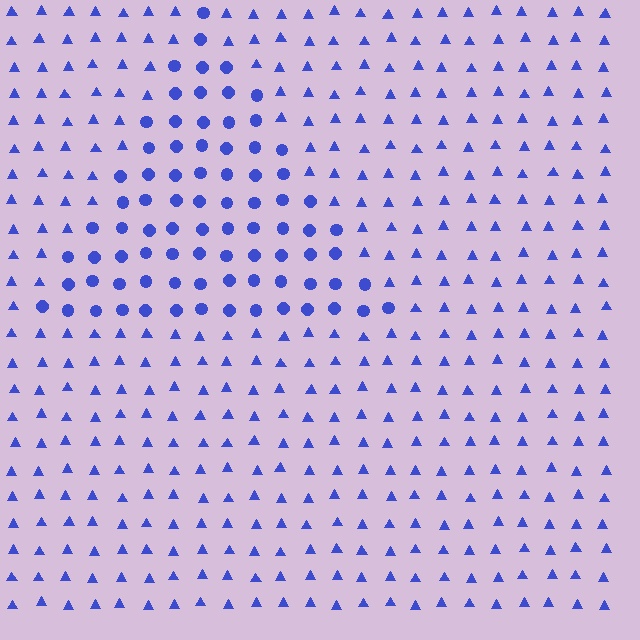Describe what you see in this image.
The image is filled with small blue elements arranged in a uniform grid. A triangle-shaped region contains circles, while the surrounding area contains triangles. The boundary is defined purely by the change in element shape.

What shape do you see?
I see a triangle.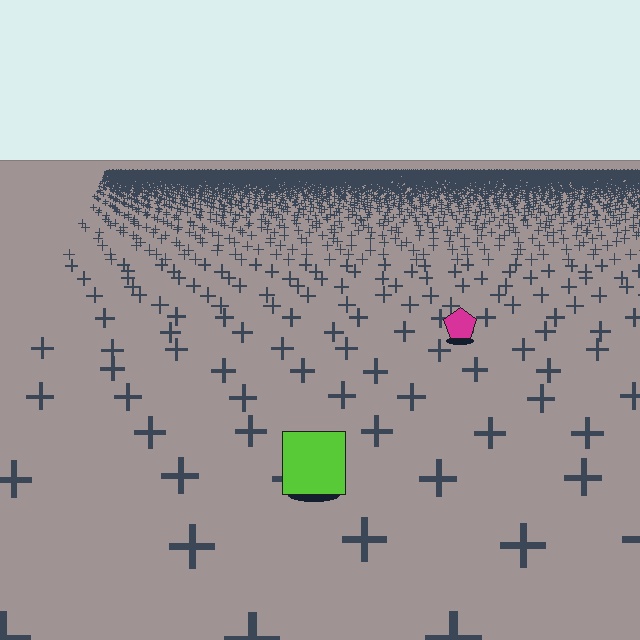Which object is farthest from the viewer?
The magenta pentagon is farthest from the viewer. It appears smaller and the ground texture around it is denser.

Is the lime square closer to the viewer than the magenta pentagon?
Yes. The lime square is closer — you can tell from the texture gradient: the ground texture is coarser near it.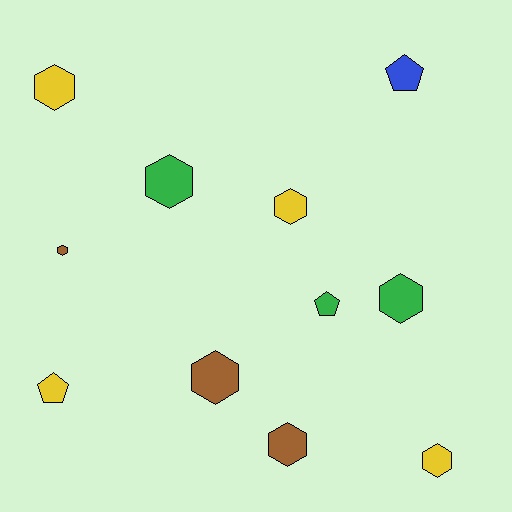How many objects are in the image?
There are 11 objects.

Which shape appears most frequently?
Hexagon, with 8 objects.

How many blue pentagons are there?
There is 1 blue pentagon.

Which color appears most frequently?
Yellow, with 4 objects.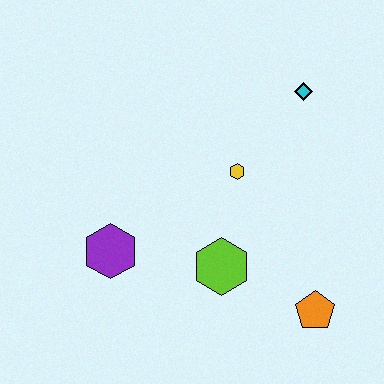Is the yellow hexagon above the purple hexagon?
Yes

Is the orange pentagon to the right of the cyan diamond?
Yes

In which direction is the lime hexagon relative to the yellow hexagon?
The lime hexagon is below the yellow hexagon.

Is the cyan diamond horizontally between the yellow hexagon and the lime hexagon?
No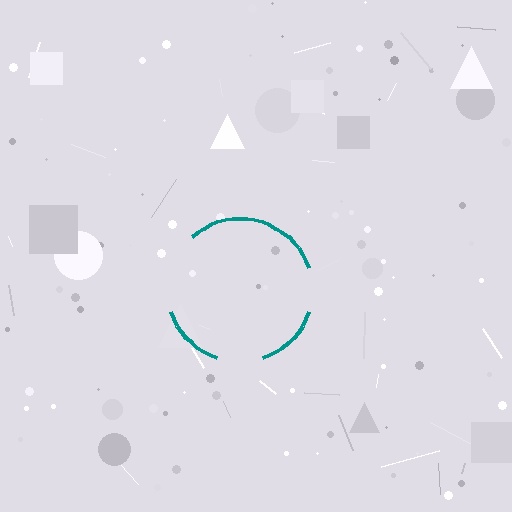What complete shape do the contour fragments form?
The contour fragments form a circle.